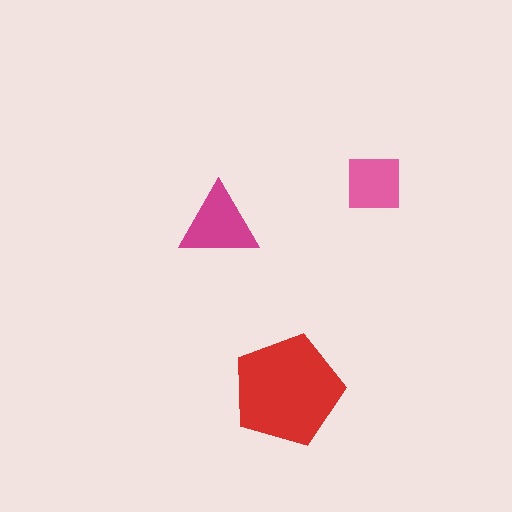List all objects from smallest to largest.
The pink square, the magenta triangle, the red pentagon.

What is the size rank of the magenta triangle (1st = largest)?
2nd.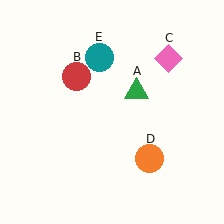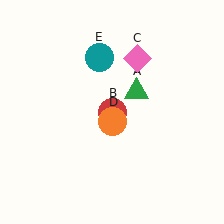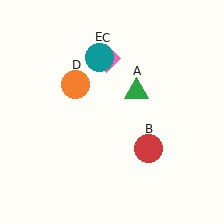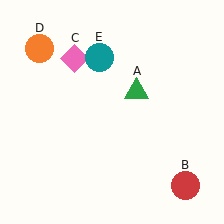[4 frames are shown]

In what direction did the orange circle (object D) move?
The orange circle (object D) moved up and to the left.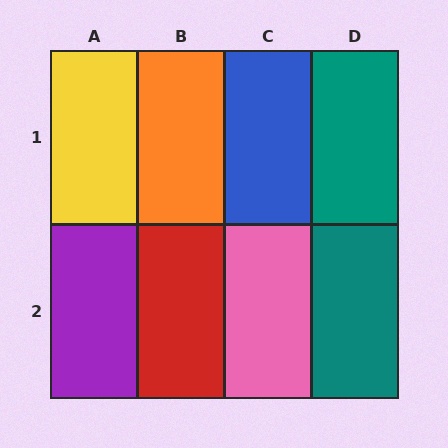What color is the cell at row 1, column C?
Blue.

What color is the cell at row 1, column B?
Orange.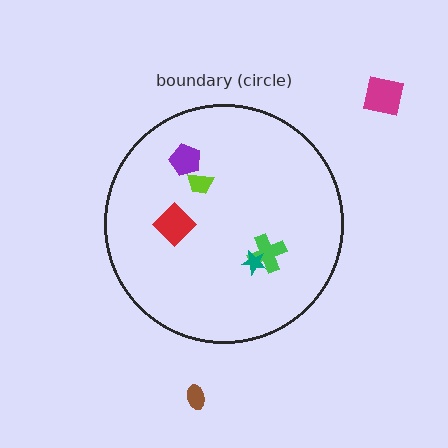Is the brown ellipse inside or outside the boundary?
Outside.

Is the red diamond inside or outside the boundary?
Inside.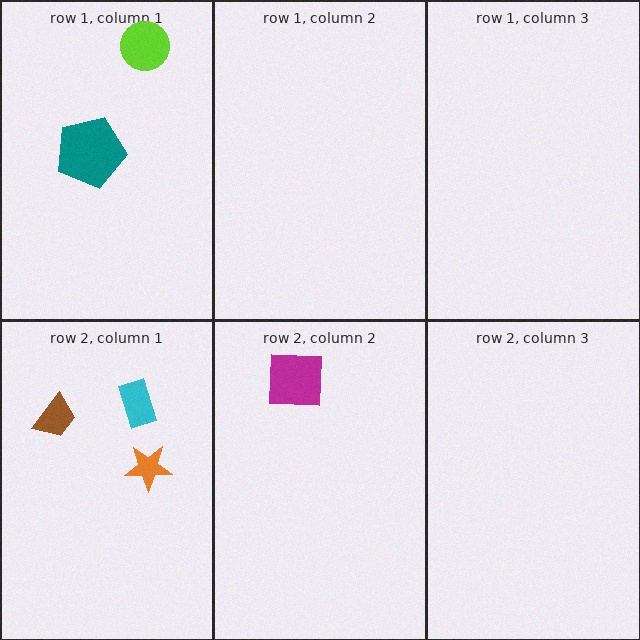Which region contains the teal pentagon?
The row 1, column 1 region.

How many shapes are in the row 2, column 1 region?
3.